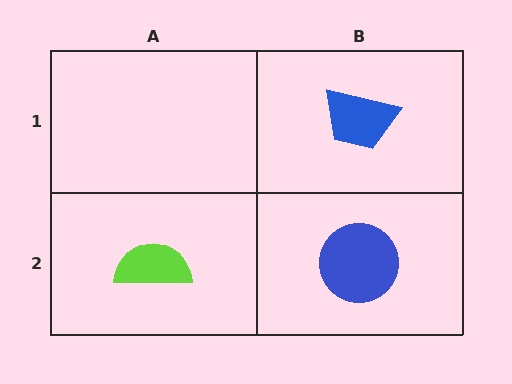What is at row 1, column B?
A blue trapezoid.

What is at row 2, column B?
A blue circle.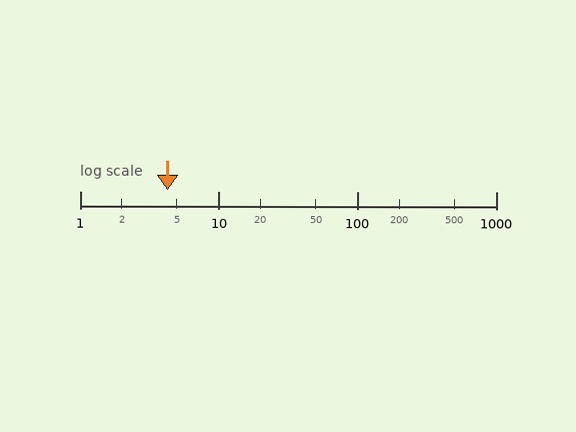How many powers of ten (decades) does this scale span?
The scale spans 3 decades, from 1 to 1000.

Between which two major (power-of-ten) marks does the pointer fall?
The pointer is between 1 and 10.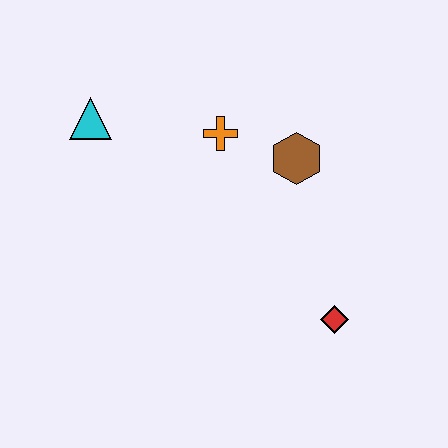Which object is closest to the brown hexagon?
The orange cross is closest to the brown hexagon.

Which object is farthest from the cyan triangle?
The red diamond is farthest from the cyan triangle.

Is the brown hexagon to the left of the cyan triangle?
No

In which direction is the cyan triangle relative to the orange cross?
The cyan triangle is to the left of the orange cross.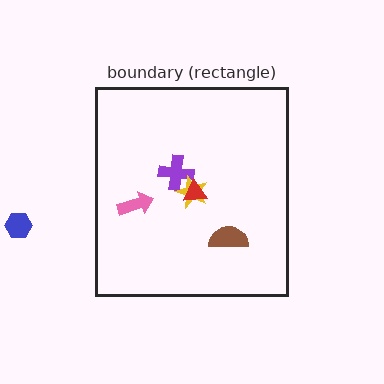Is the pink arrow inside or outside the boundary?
Inside.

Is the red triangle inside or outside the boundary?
Inside.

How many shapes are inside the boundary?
5 inside, 1 outside.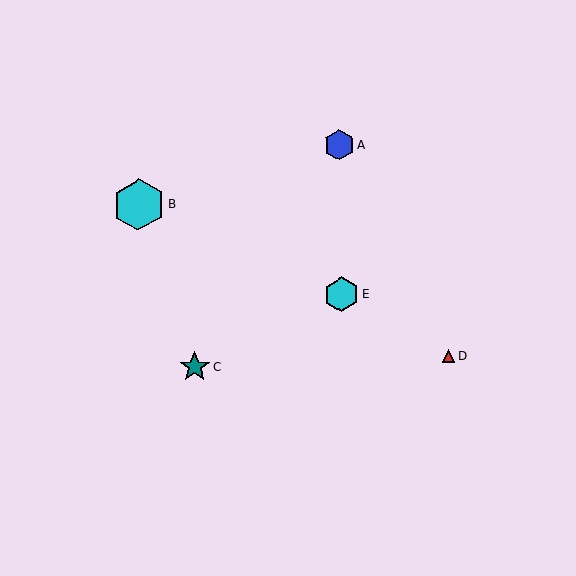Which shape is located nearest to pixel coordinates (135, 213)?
The cyan hexagon (labeled B) at (139, 205) is nearest to that location.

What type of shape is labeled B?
Shape B is a cyan hexagon.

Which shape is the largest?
The cyan hexagon (labeled B) is the largest.